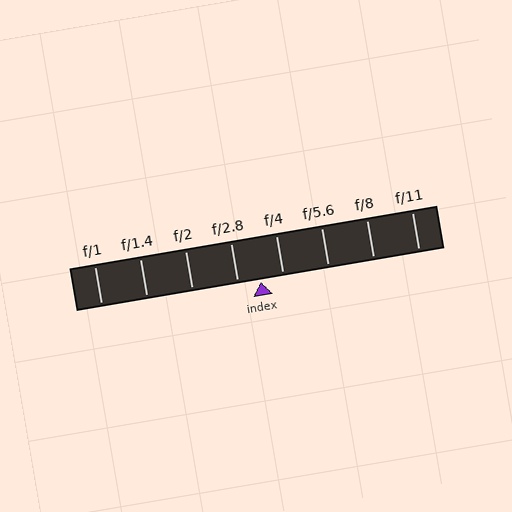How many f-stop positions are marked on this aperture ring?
There are 8 f-stop positions marked.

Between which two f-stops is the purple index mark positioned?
The index mark is between f/2.8 and f/4.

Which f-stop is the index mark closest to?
The index mark is closest to f/4.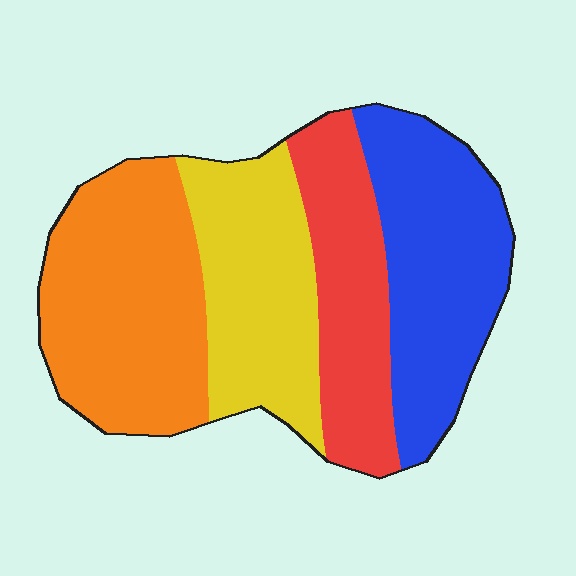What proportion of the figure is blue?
Blue covers about 25% of the figure.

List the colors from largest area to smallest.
From largest to smallest: orange, blue, yellow, red.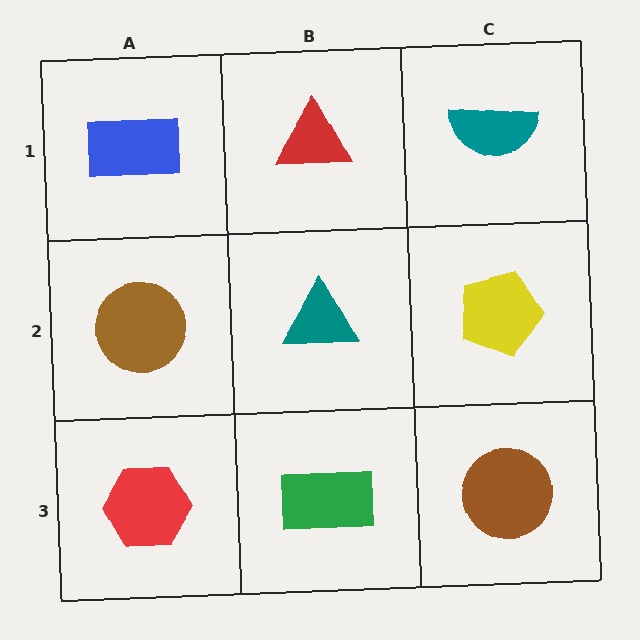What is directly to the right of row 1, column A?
A red triangle.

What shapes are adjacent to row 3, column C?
A yellow pentagon (row 2, column C), a green rectangle (row 3, column B).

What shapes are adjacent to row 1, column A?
A brown circle (row 2, column A), a red triangle (row 1, column B).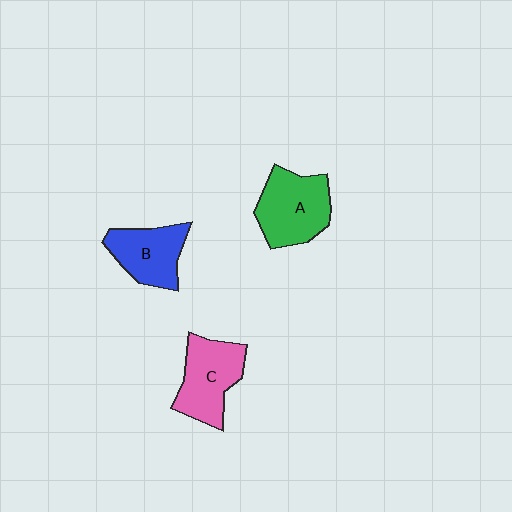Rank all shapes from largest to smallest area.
From largest to smallest: A (green), C (pink), B (blue).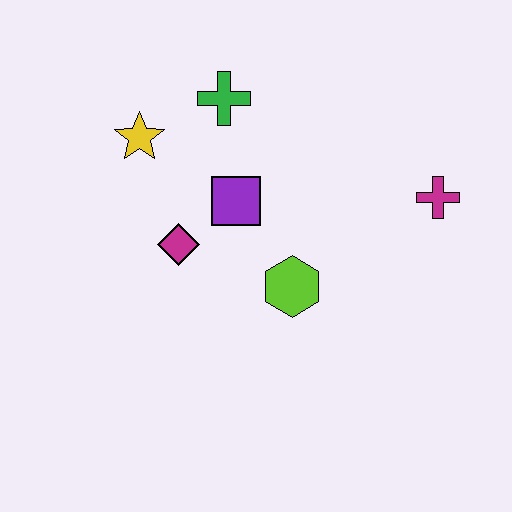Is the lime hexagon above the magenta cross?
No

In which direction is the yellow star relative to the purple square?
The yellow star is to the left of the purple square.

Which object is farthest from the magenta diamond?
The magenta cross is farthest from the magenta diamond.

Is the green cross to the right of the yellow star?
Yes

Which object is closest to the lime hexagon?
The purple square is closest to the lime hexagon.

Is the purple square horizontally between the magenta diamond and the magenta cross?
Yes